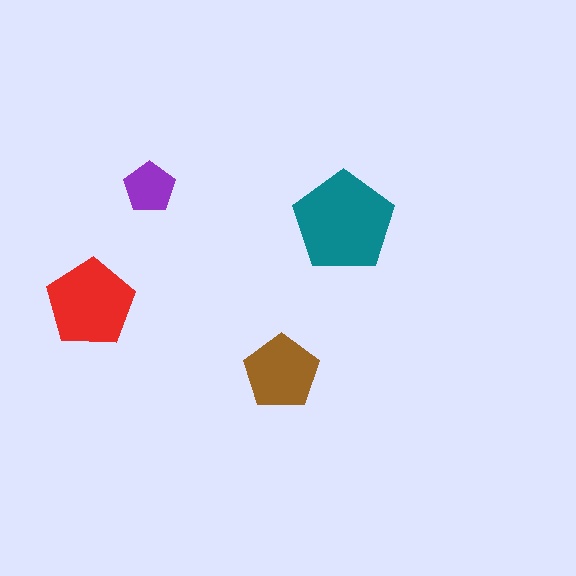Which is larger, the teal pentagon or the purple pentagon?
The teal one.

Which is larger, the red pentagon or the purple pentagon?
The red one.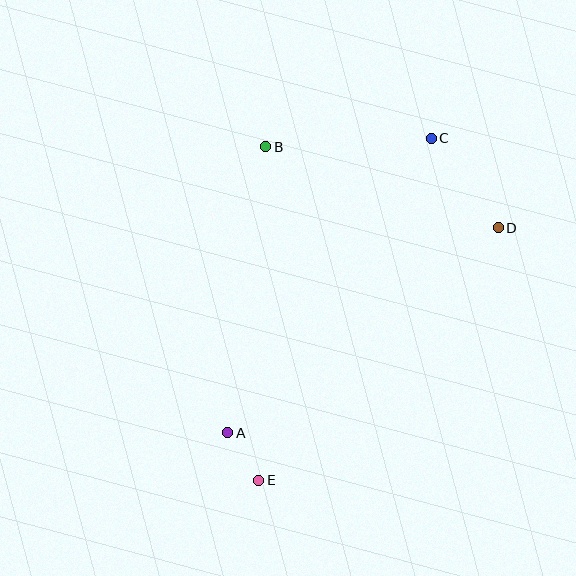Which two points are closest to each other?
Points A and E are closest to each other.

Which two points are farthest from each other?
Points C and E are farthest from each other.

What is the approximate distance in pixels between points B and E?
The distance between B and E is approximately 334 pixels.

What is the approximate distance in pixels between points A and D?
The distance between A and D is approximately 339 pixels.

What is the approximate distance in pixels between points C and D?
The distance between C and D is approximately 112 pixels.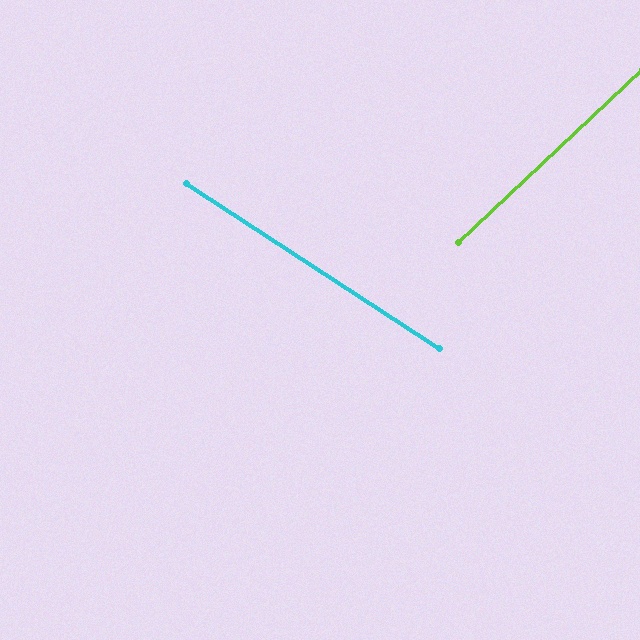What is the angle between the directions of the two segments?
Approximately 76 degrees.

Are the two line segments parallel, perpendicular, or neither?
Neither parallel nor perpendicular — they differ by about 76°.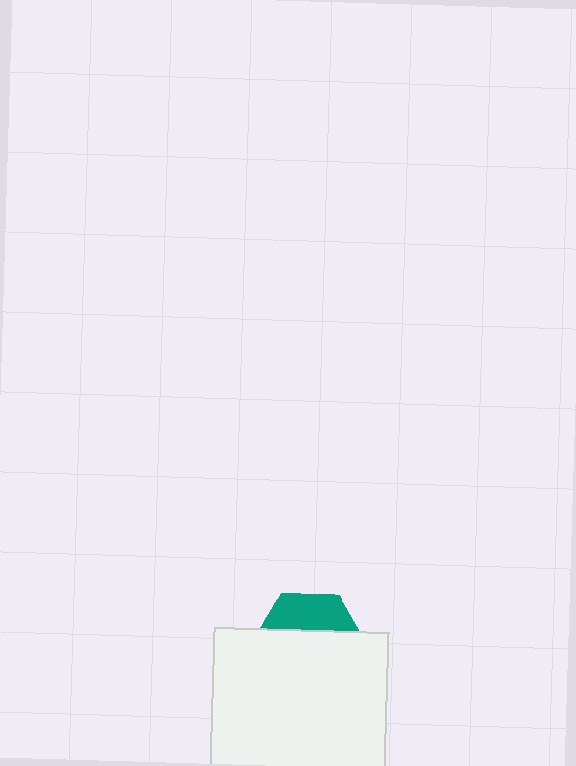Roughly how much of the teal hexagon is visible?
A small part of it is visible (roughly 33%).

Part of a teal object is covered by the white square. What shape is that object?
It is a hexagon.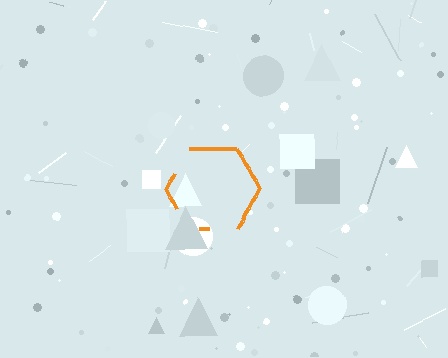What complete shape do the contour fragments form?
The contour fragments form a hexagon.